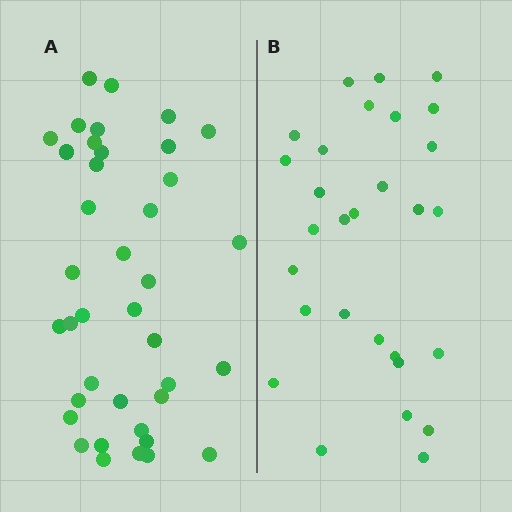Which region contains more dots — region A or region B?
Region A (the left region) has more dots.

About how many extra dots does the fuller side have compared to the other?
Region A has roughly 10 or so more dots than region B.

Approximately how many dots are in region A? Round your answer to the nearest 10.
About 40 dots. (The exact count is 39, which rounds to 40.)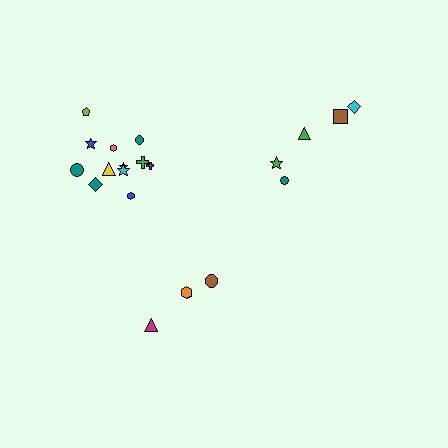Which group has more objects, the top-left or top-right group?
The top-left group.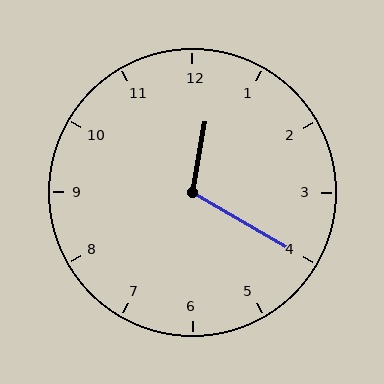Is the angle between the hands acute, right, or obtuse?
It is obtuse.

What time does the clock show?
12:20.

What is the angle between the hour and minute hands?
Approximately 110 degrees.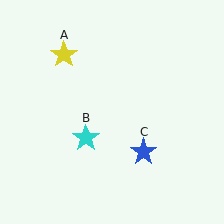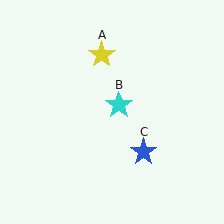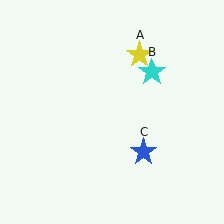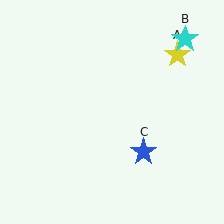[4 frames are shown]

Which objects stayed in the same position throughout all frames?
Blue star (object C) remained stationary.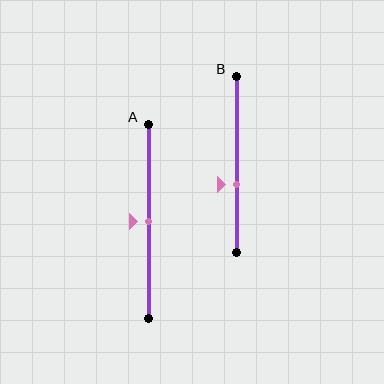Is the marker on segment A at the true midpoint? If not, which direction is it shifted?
Yes, the marker on segment A is at the true midpoint.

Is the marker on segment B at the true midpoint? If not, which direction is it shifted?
No, the marker on segment B is shifted downward by about 12% of the segment length.